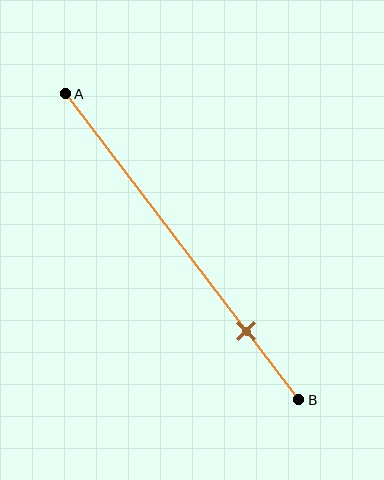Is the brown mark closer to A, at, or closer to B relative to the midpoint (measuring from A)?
The brown mark is closer to point B than the midpoint of segment AB.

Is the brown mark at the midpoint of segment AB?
No, the mark is at about 75% from A, not at the 50% midpoint.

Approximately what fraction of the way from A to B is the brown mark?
The brown mark is approximately 75% of the way from A to B.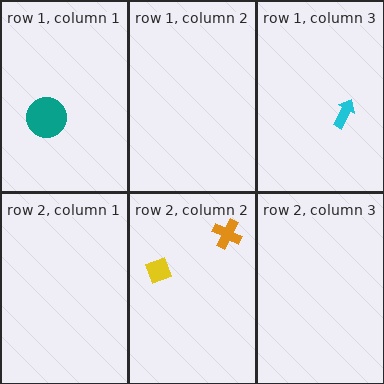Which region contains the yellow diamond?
The row 2, column 2 region.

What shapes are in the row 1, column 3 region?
The cyan arrow.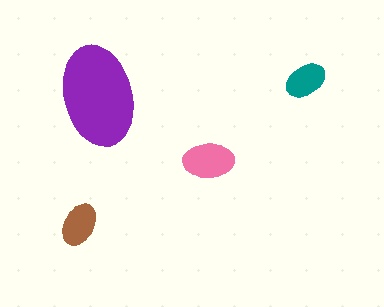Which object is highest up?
The teal ellipse is topmost.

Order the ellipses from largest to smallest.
the purple one, the pink one, the brown one, the teal one.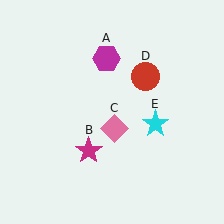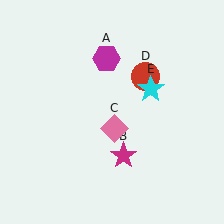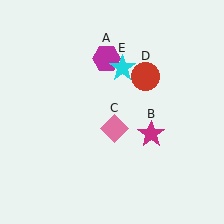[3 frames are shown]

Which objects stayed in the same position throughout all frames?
Magenta hexagon (object A) and pink diamond (object C) and red circle (object D) remained stationary.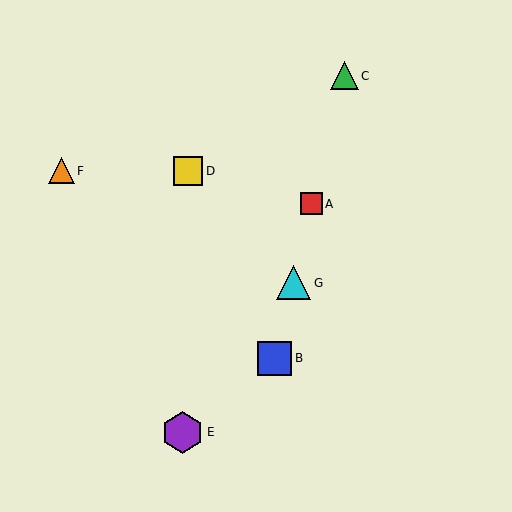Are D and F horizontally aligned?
Yes, both are at y≈171.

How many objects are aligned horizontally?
2 objects (D, F) are aligned horizontally.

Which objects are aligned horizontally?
Objects D, F are aligned horizontally.